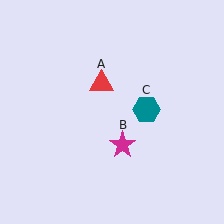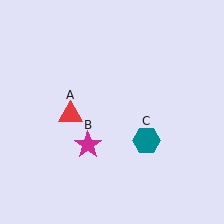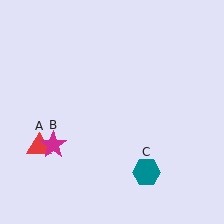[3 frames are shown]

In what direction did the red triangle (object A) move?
The red triangle (object A) moved down and to the left.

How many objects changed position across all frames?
3 objects changed position: red triangle (object A), magenta star (object B), teal hexagon (object C).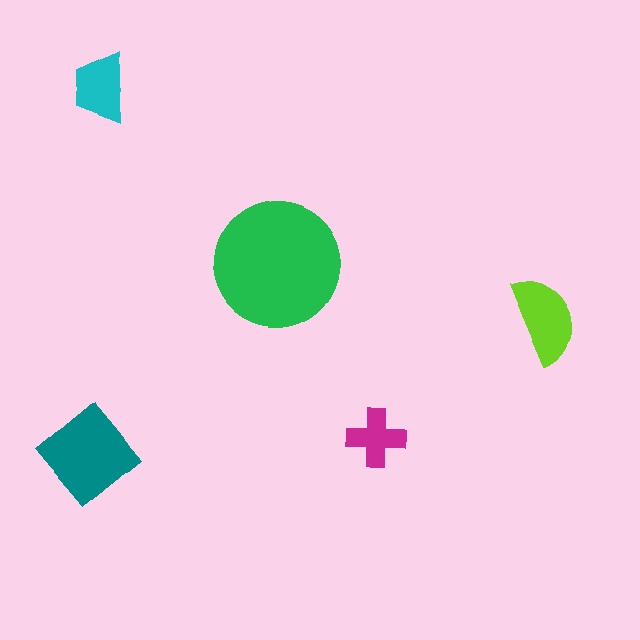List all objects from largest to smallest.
The green circle, the teal diamond, the lime semicircle, the cyan trapezoid, the magenta cross.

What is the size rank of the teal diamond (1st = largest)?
2nd.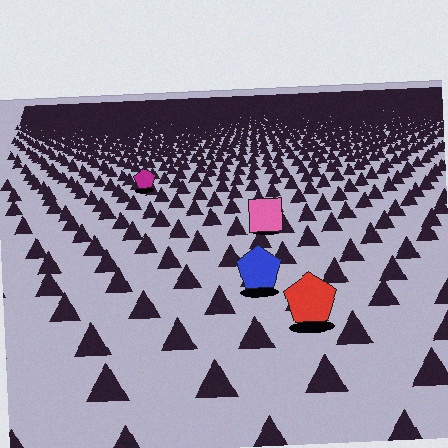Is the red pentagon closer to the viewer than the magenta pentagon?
Yes. The red pentagon is closer — you can tell from the texture gradient: the ground texture is coarser near it.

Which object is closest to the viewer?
The red pentagon is closest. The texture marks near it are larger and more spread out.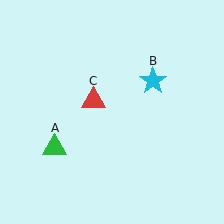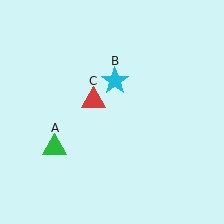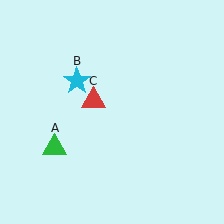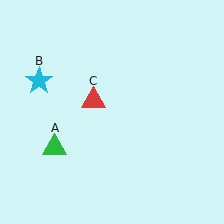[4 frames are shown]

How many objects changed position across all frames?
1 object changed position: cyan star (object B).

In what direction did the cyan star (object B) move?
The cyan star (object B) moved left.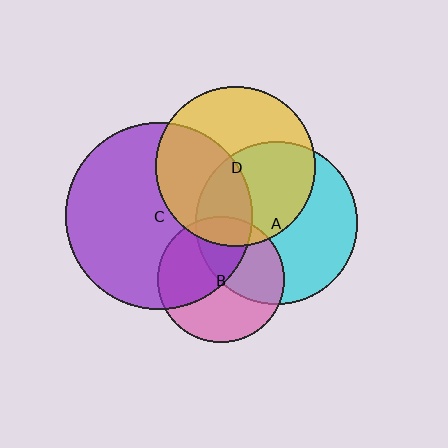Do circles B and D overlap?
Yes.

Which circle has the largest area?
Circle C (purple).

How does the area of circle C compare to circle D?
Approximately 1.4 times.